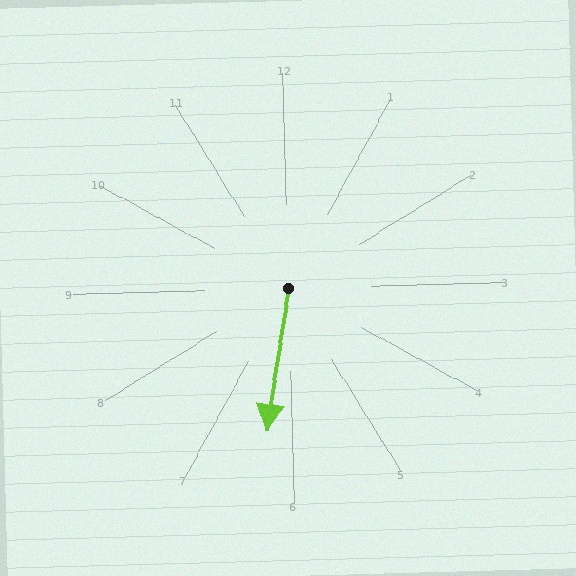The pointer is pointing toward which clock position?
Roughly 6 o'clock.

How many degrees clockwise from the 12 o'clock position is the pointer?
Approximately 190 degrees.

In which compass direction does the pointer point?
South.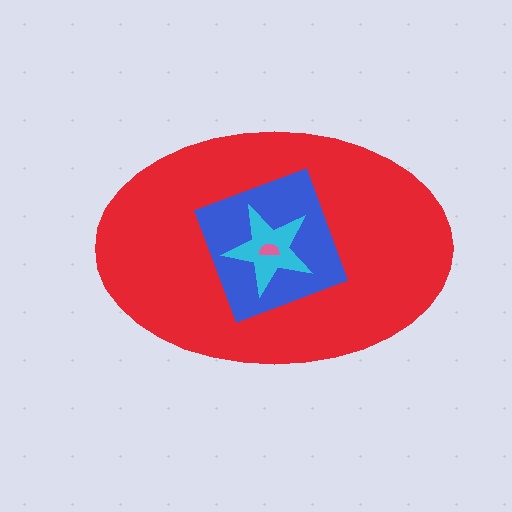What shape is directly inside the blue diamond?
The cyan star.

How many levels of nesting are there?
4.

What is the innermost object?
The pink semicircle.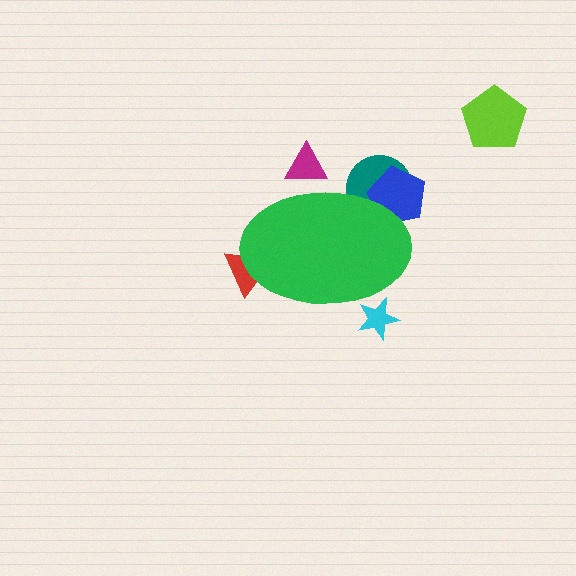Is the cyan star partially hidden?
Yes, the cyan star is partially hidden behind the green ellipse.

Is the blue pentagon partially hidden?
Yes, the blue pentagon is partially hidden behind the green ellipse.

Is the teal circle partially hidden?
Yes, the teal circle is partially hidden behind the green ellipse.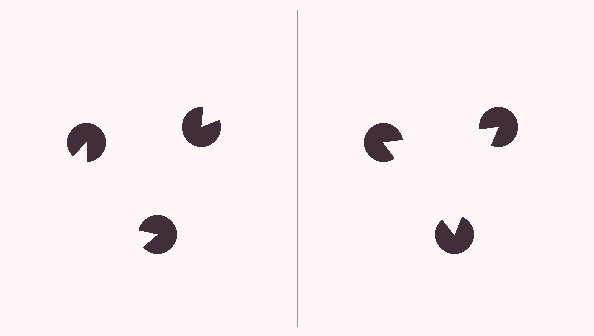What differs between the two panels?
The pac-man discs are positioned identically on both sides; only the wedge orientations differ. On the right they align to a triangle; on the left they are misaligned.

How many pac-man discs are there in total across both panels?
6 — 3 on each side.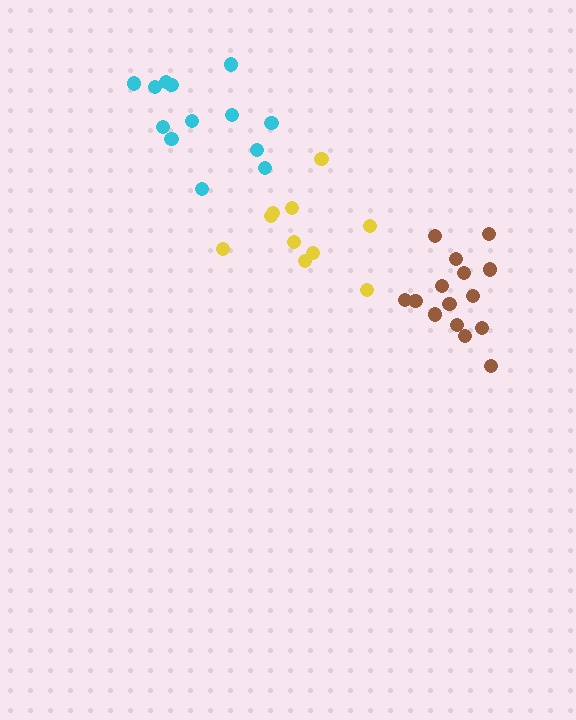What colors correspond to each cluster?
The clusters are colored: brown, yellow, cyan.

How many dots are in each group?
Group 1: 15 dots, Group 2: 10 dots, Group 3: 13 dots (38 total).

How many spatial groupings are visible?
There are 3 spatial groupings.